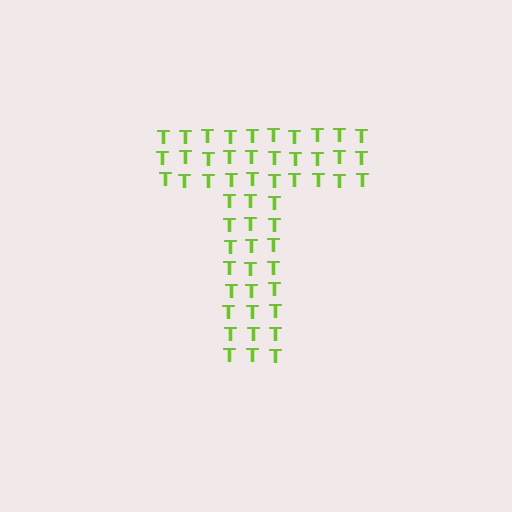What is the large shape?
The large shape is the letter T.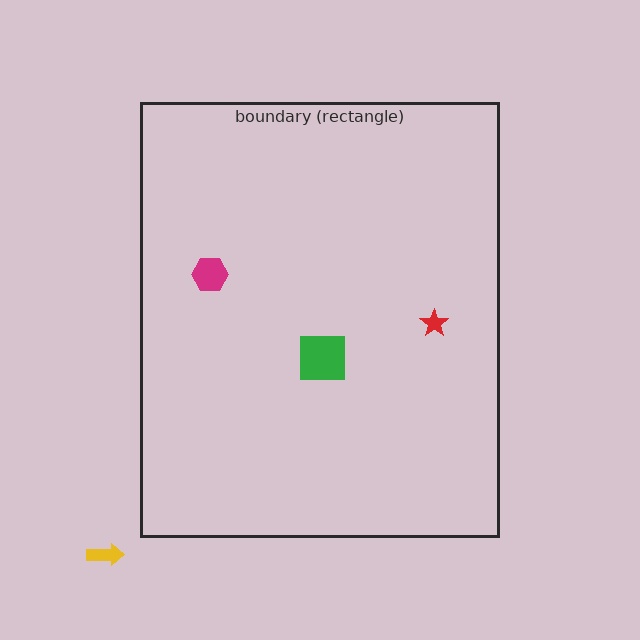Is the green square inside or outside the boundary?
Inside.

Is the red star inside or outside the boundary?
Inside.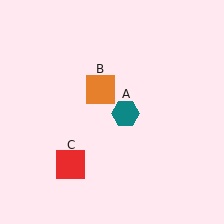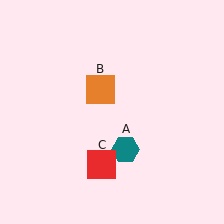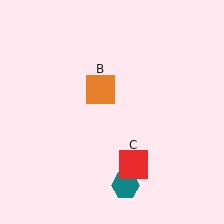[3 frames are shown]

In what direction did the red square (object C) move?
The red square (object C) moved right.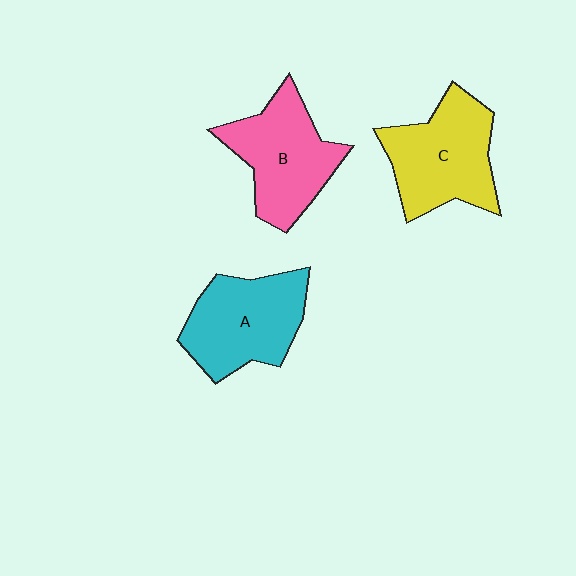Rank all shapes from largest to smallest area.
From largest to smallest: C (yellow), A (cyan), B (pink).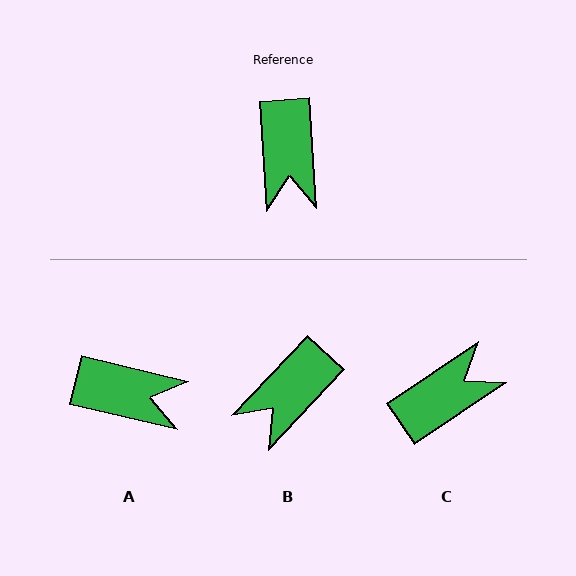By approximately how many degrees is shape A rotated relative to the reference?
Approximately 73 degrees counter-clockwise.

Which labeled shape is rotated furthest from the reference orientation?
C, about 120 degrees away.